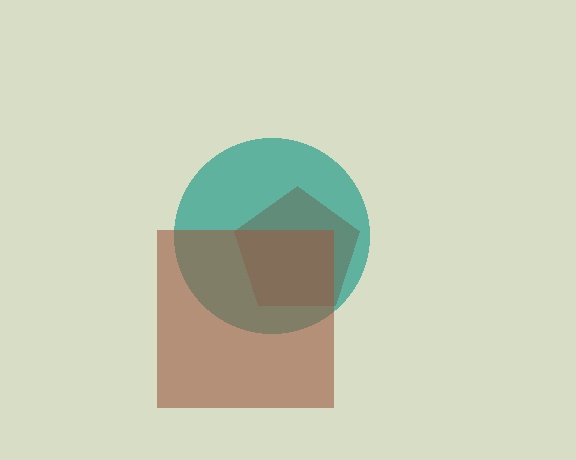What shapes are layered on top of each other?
The layered shapes are: a red pentagon, a teal circle, a brown square.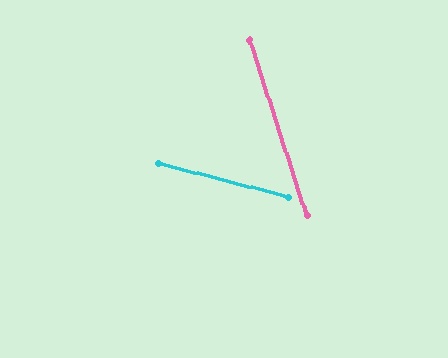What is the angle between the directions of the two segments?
Approximately 58 degrees.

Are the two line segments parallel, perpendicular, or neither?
Neither parallel nor perpendicular — they differ by about 58°.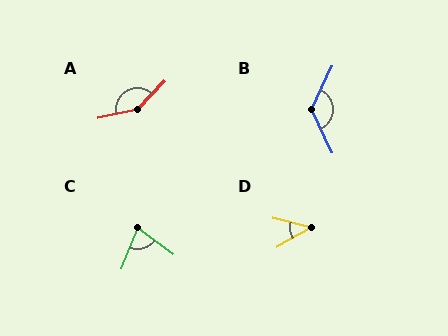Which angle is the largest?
A, at approximately 146 degrees.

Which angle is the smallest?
D, at approximately 45 degrees.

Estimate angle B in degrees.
Approximately 130 degrees.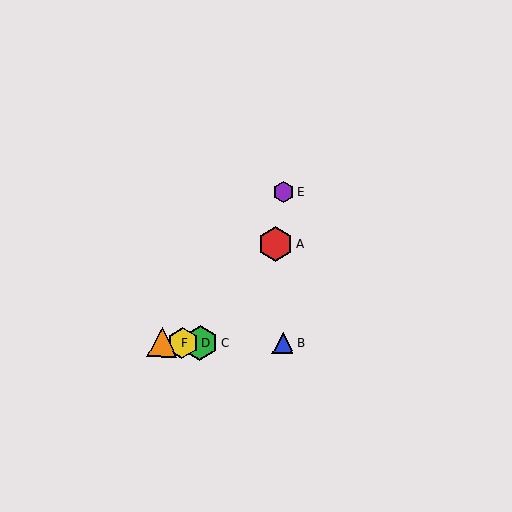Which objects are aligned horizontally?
Objects B, C, D, F are aligned horizontally.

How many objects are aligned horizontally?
4 objects (B, C, D, F) are aligned horizontally.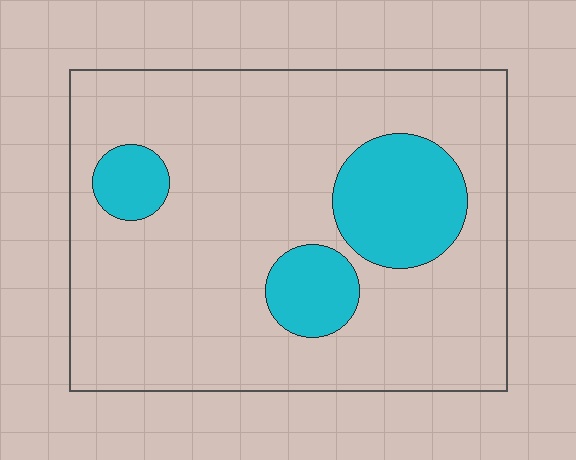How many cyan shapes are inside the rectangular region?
3.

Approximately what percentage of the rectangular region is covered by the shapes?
Approximately 20%.